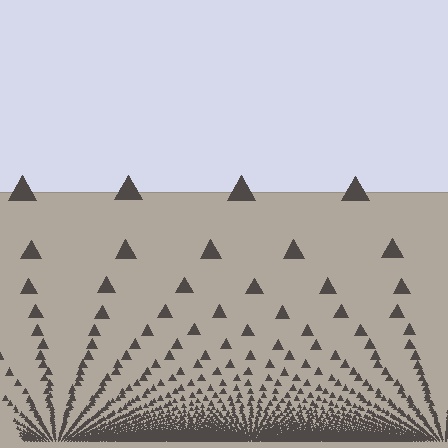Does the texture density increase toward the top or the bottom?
Density increases toward the bottom.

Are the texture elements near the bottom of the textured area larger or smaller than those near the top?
Smaller. The gradient is inverted — elements near the bottom are smaller and denser.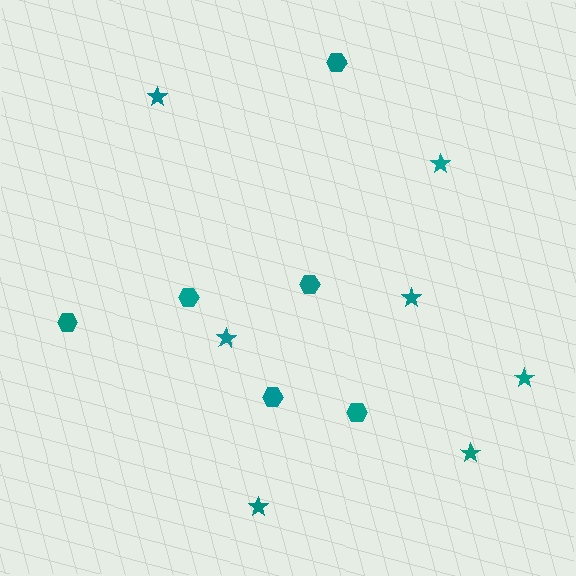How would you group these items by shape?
There are 2 groups: one group of hexagons (6) and one group of stars (7).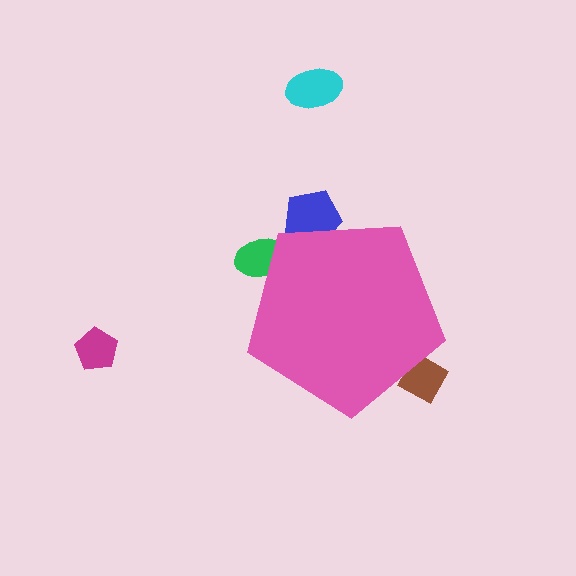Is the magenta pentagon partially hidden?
No, the magenta pentagon is fully visible.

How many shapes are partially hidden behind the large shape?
3 shapes are partially hidden.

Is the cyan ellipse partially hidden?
No, the cyan ellipse is fully visible.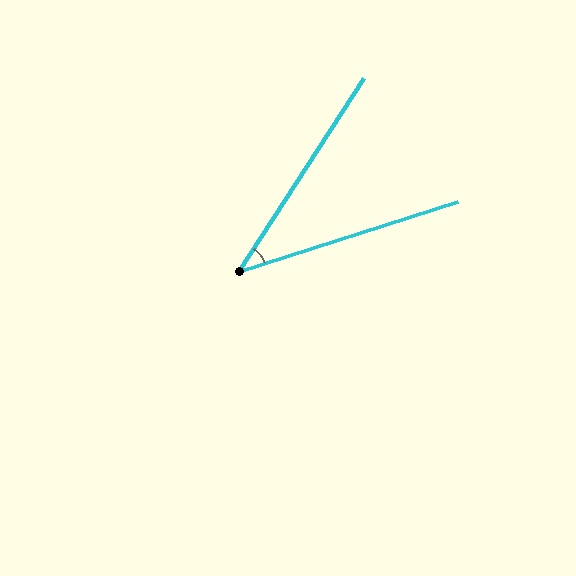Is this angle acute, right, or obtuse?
It is acute.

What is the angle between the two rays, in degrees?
Approximately 39 degrees.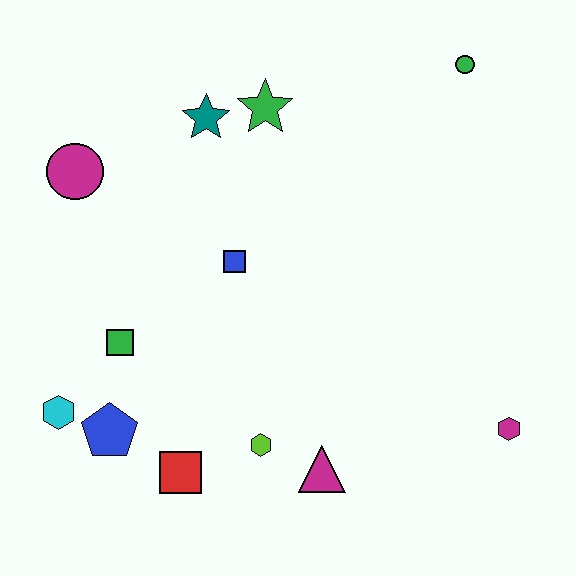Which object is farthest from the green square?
The green circle is farthest from the green square.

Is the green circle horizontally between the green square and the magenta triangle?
No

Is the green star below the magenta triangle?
No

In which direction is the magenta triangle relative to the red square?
The magenta triangle is to the right of the red square.